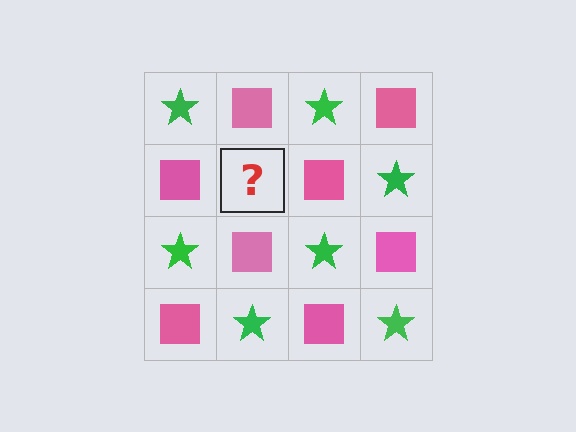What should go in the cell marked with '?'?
The missing cell should contain a green star.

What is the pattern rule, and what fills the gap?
The rule is that it alternates green star and pink square in a checkerboard pattern. The gap should be filled with a green star.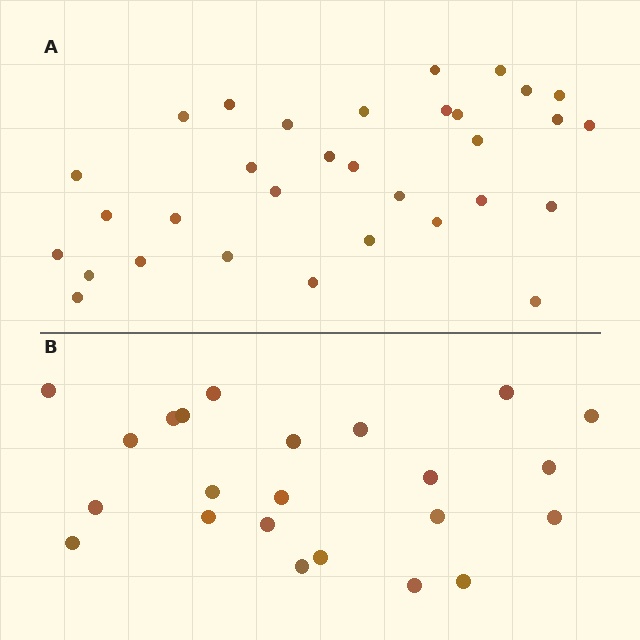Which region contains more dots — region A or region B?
Region A (the top region) has more dots.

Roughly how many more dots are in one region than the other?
Region A has roughly 8 or so more dots than region B.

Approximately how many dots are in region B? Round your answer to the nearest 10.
About 20 dots. (The exact count is 23, which rounds to 20.)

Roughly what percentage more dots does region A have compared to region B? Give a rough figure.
About 40% more.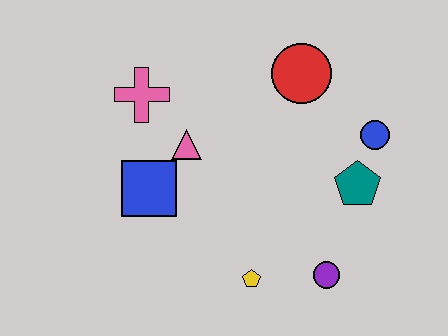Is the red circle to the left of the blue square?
No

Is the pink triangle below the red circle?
Yes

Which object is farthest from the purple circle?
The pink cross is farthest from the purple circle.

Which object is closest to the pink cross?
The pink triangle is closest to the pink cross.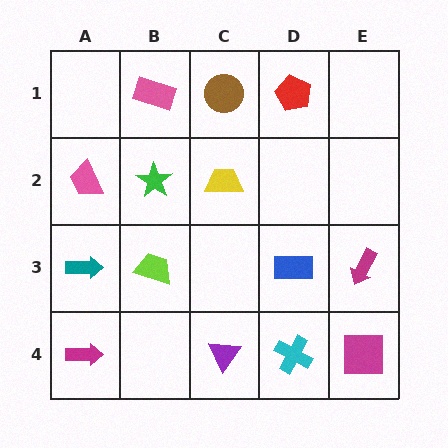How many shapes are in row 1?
3 shapes.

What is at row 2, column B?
A green star.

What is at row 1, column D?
A red pentagon.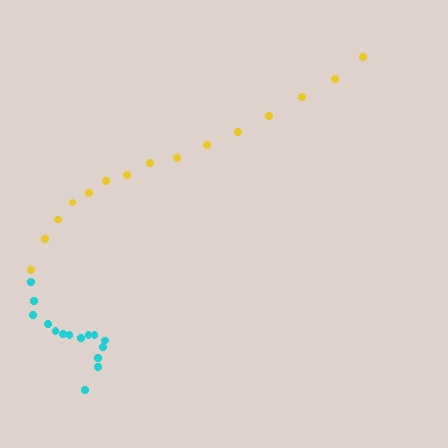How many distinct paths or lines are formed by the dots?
There are 2 distinct paths.